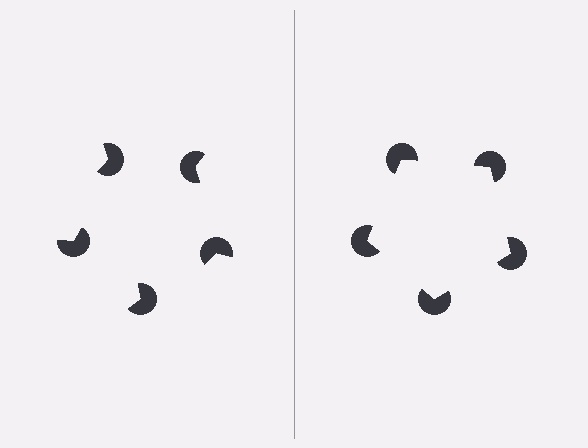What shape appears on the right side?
An illusory pentagon.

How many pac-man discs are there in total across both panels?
10 — 5 on each side.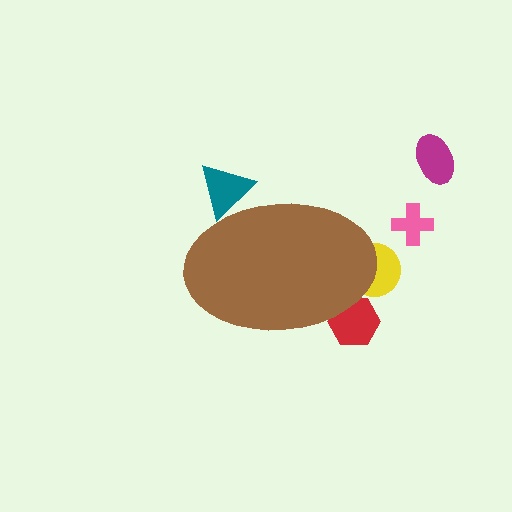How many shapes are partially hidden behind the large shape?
3 shapes are partially hidden.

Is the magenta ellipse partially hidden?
No, the magenta ellipse is fully visible.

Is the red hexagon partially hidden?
Yes, the red hexagon is partially hidden behind the brown ellipse.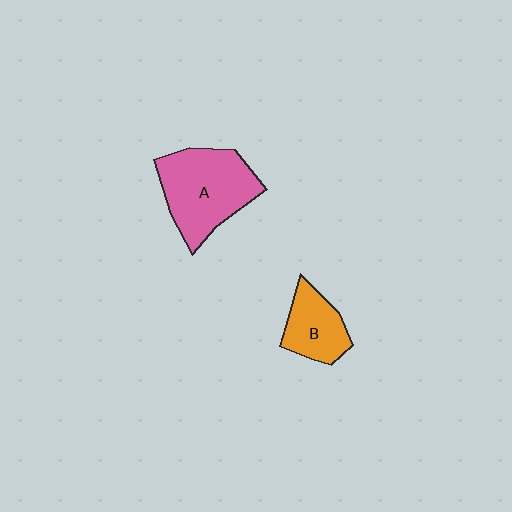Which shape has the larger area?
Shape A (pink).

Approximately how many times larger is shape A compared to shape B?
Approximately 1.8 times.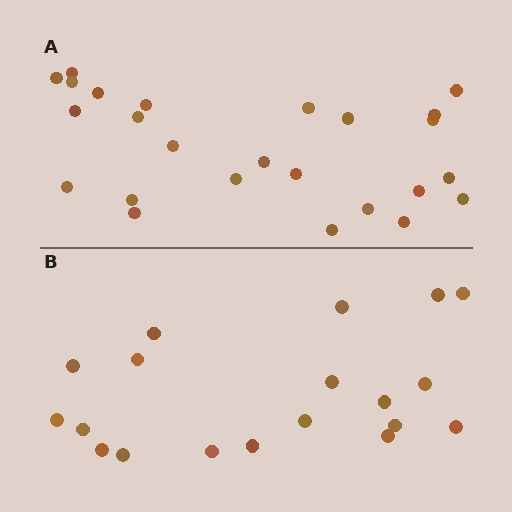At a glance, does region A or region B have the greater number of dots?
Region A (the top region) has more dots.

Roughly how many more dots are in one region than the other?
Region A has about 6 more dots than region B.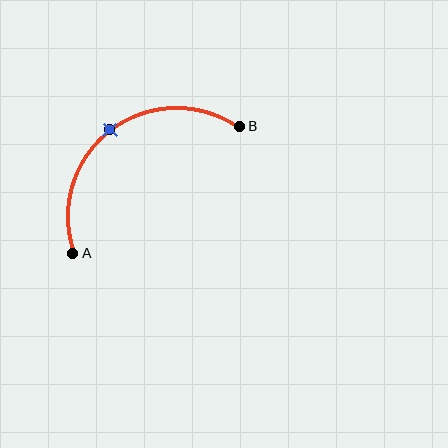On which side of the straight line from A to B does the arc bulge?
The arc bulges above and to the left of the straight line connecting A and B.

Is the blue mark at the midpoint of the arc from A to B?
Yes. The blue mark lies on the arc at equal arc-length from both A and B — it is the arc midpoint.